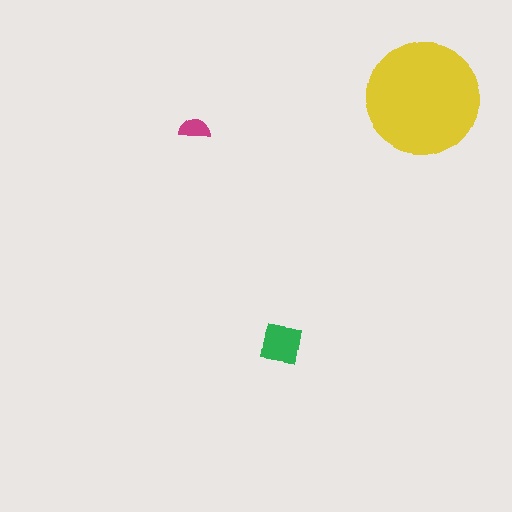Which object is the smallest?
The magenta semicircle.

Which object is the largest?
The yellow circle.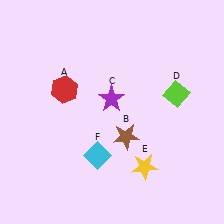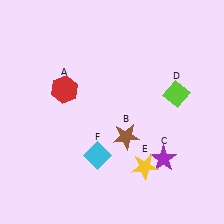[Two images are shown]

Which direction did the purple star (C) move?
The purple star (C) moved down.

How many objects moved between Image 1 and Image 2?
1 object moved between the two images.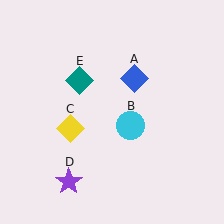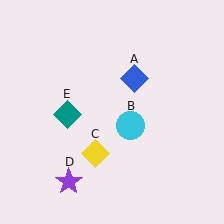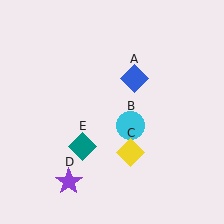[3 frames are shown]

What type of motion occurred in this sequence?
The yellow diamond (object C), teal diamond (object E) rotated counterclockwise around the center of the scene.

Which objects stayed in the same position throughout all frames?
Blue diamond (object A) and cyan circle (object B) and purple star (object D) remained stationary.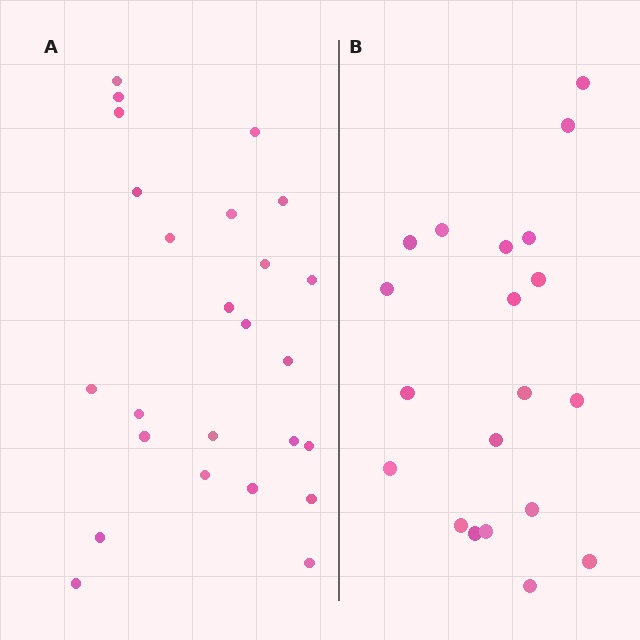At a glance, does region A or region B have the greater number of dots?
Region A (the left region) has more dots.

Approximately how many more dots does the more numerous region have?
Region A has about 5 more dots than region B.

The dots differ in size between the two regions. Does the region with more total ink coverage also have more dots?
No. Region B has more total ink coverage because its dots are larger, but region A actually contains more individual dots. Total area can be misleading — the number of items is what matters here.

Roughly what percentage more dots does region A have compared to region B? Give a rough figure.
About 25% more.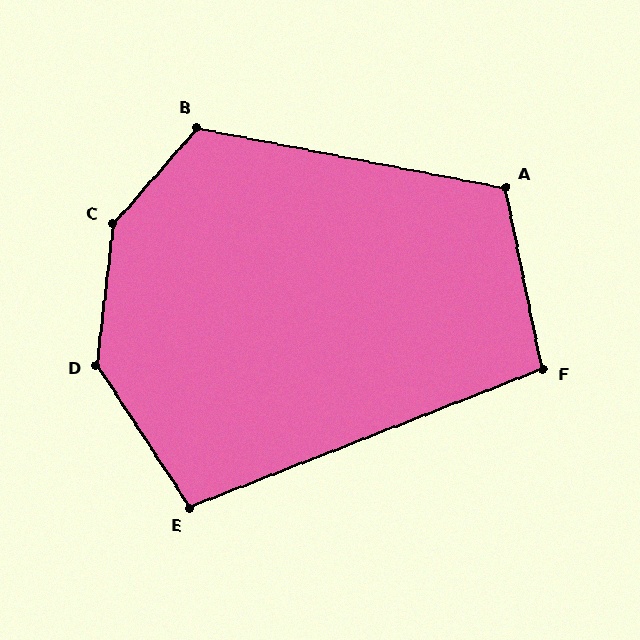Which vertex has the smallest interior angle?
F, at approximately 100 degrees.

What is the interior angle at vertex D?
Approximately 140 degrees (obtuse).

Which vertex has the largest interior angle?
C, at approximately 146 degrees.